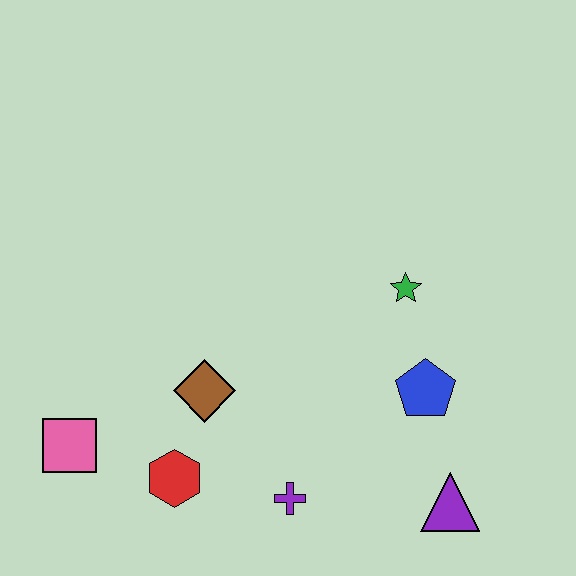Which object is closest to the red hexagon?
The brown diamond is closest to the red hexagon.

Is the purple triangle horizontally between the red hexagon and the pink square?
No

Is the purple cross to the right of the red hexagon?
Yes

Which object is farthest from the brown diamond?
The purple triangle is farthest from the brown diamond.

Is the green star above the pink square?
Yes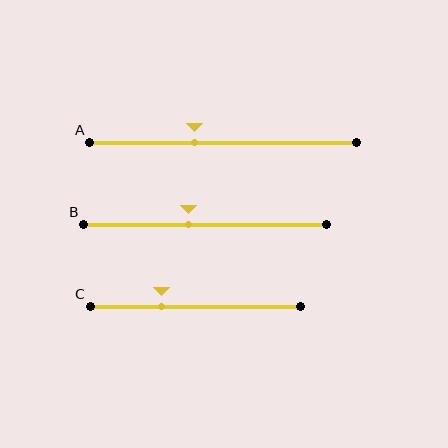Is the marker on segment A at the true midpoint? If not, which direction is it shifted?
No, the marker on segment A is shifted to the left by about 11% of the segment length.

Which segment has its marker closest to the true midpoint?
Segment B has its marker closest to the true midpoint.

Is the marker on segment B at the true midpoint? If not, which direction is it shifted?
No, the marker on segment B is shifted to the left by about 7% of the segment length.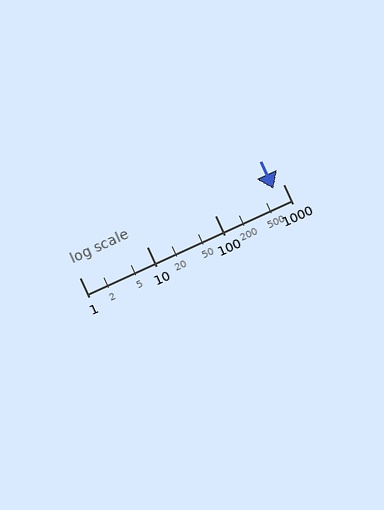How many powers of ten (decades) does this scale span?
The scale spans 3 decades, from 1 to 1000.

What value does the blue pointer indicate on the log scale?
The pointer indicates approximately 730.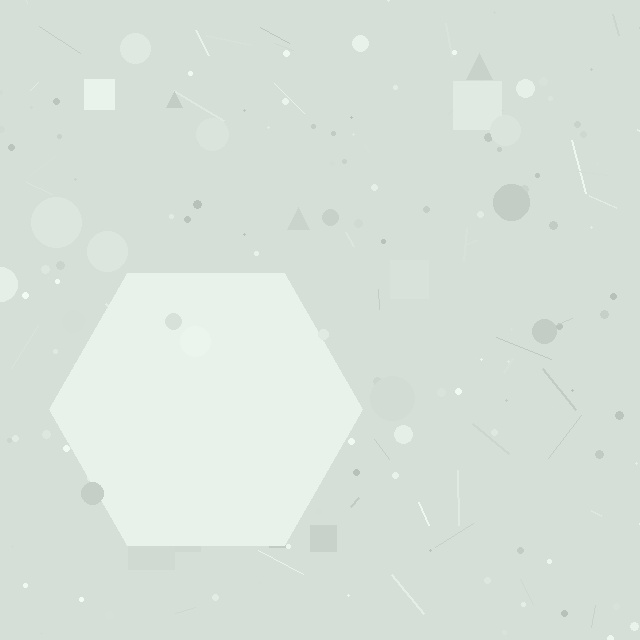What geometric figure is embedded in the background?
A hexagon is embedded in the background.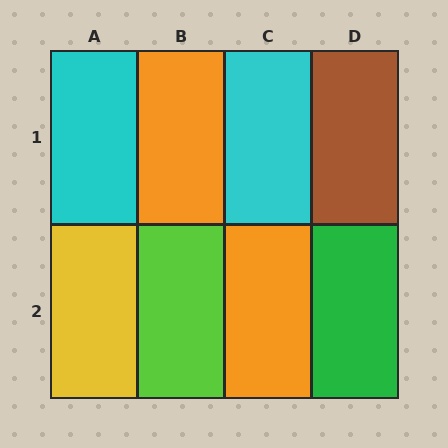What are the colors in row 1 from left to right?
Cyan, orange, cyan, brown.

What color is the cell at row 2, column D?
Green.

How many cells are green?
1 cell is green.